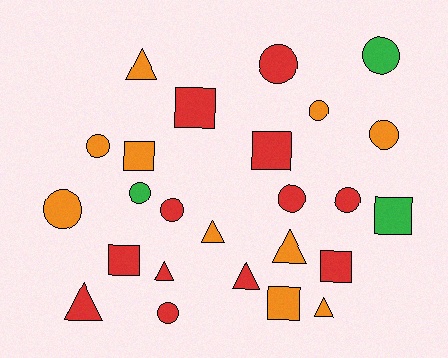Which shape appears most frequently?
Circle, with 11 objects.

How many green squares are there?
There is 1 green square.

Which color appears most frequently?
Red, with 12 objects.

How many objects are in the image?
There are 25 objects.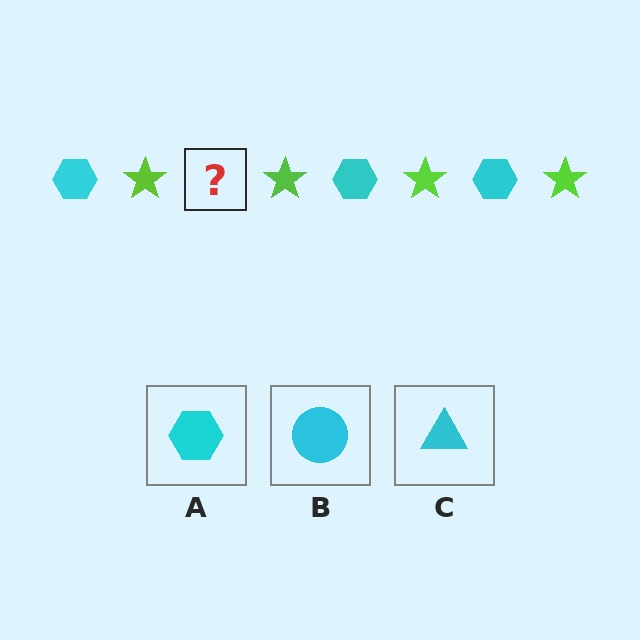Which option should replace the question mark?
Option A.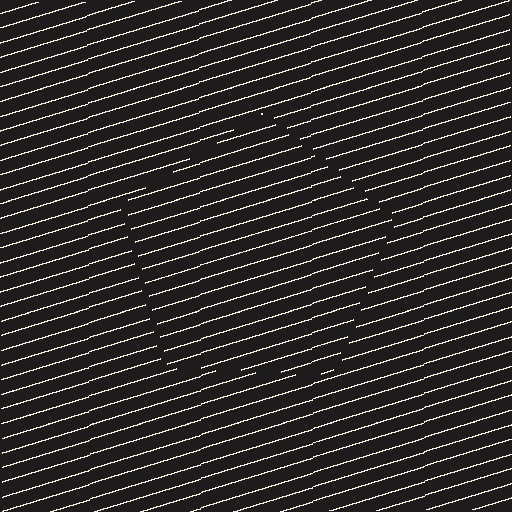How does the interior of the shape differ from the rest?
The interior of the shape contains the same grating, shifted by half a period — the contour is defined by the phase discontinuity where line-ends from the inner and outer gratings abut.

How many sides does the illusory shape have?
5 sides — the line-ends trace a pentagon.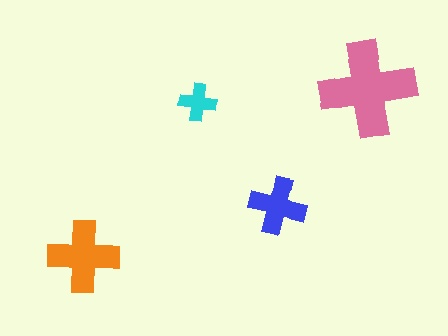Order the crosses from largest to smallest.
the pink one, the orange one, the blue one, the cyan one.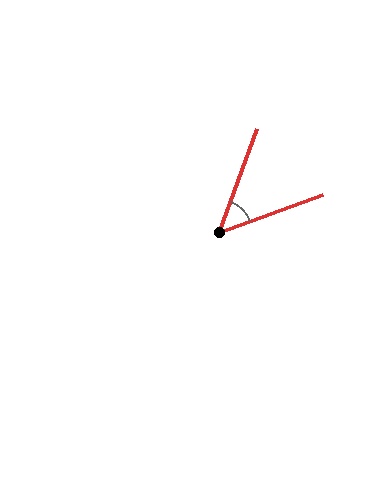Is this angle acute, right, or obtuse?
It is acute.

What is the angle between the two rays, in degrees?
Approximately 50 degrees.